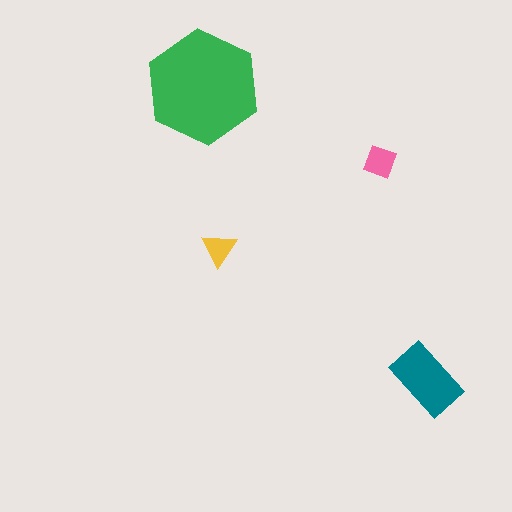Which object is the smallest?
The yellow triangle.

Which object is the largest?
The green hexagon.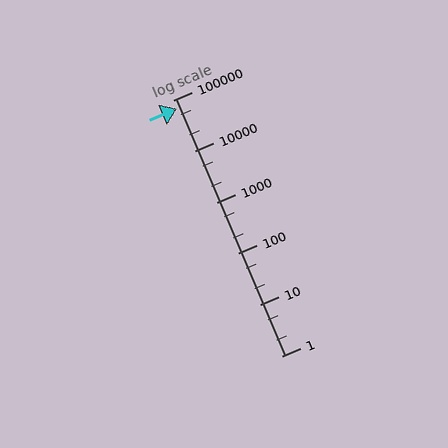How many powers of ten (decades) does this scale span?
The scale spans 5 decades, from 1 to 100000.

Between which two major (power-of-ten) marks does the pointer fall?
The pointer is between 10000 and 100000.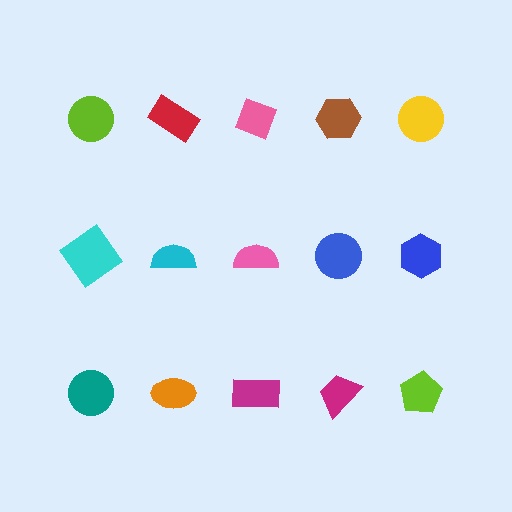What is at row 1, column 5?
A yellow circle.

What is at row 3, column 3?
A magenta rectangle.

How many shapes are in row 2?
5 shapes.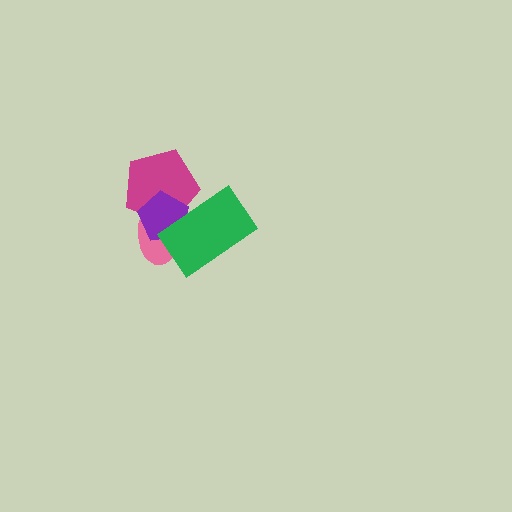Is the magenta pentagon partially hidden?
Yes, it is partially covered by another shape.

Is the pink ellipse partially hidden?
Yes, it is partially covered by another shape.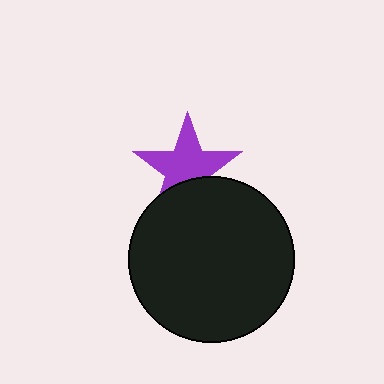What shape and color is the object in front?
The object in front is a black circle.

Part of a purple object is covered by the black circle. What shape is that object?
It is a star.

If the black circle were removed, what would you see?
You would see the complete purple star.